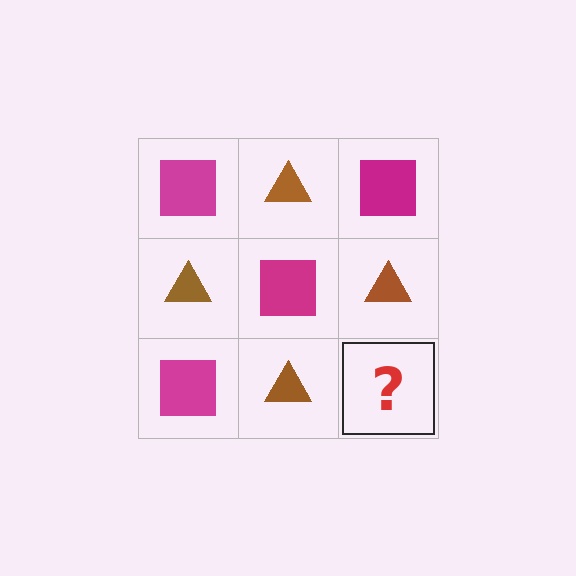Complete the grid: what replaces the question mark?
The question mark should be replaced with a magenta square.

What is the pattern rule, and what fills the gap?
The rule is that it alternates magenta square and brown triangle in a checkerboard pattern. The gap should be filled with a magenta square.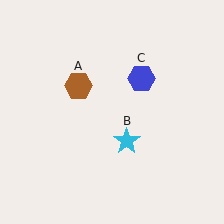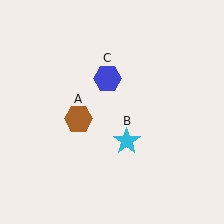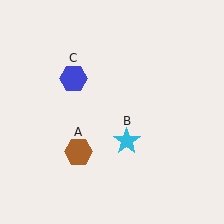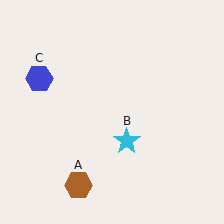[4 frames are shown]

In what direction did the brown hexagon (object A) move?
The brown hexagon (object A) moved down.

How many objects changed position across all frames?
2 objects changed position: brown hexagon (object A), blue hexagon (object C).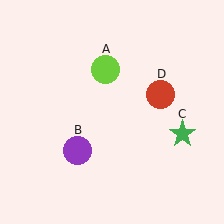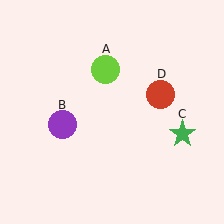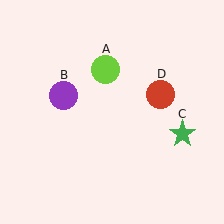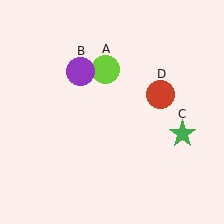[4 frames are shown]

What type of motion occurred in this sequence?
The purple circle (object B) rotated clockwise around the center of the scene.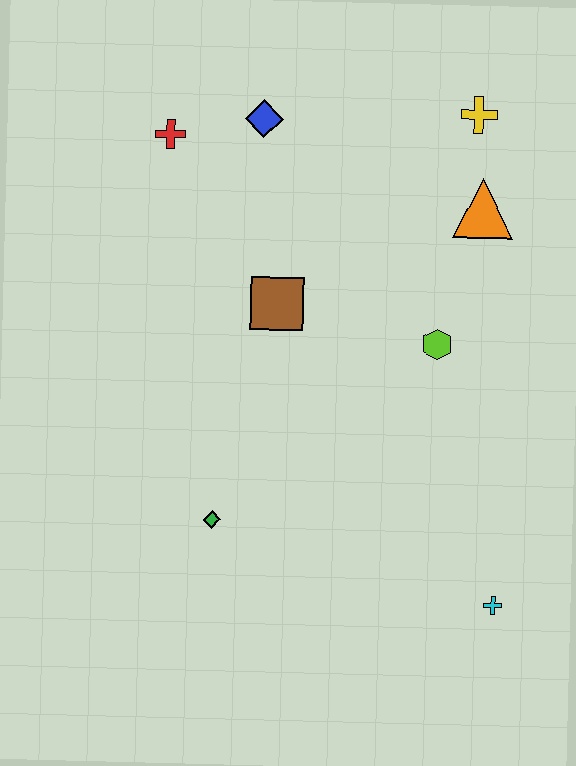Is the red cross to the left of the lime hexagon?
Yes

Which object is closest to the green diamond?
The brown square is closest to the green diamond.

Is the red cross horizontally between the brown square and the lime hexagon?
No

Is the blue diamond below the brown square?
No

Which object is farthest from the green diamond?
The yellow cross is farthest from the green diamond.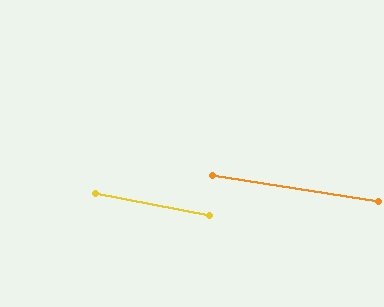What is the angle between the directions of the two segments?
Approximately 2 degrees.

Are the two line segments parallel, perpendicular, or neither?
Parallel — their directions differ by only 1.7°.